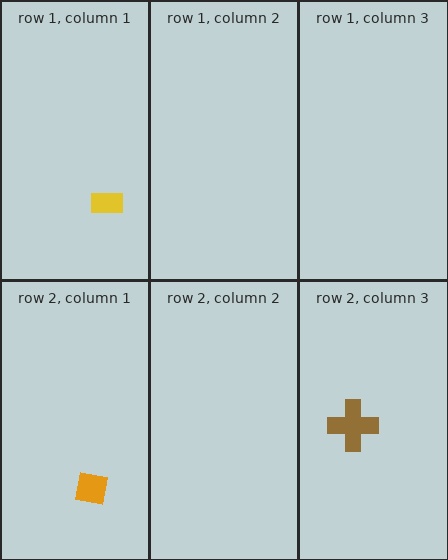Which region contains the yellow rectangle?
The row 1, column 1 region.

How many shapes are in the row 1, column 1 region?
1.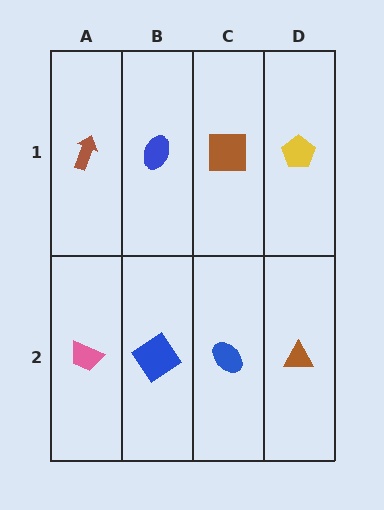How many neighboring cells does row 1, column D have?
2.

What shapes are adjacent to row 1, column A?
A pink trapezoid (row 2, column A), a blue ellipse (row 1, column B).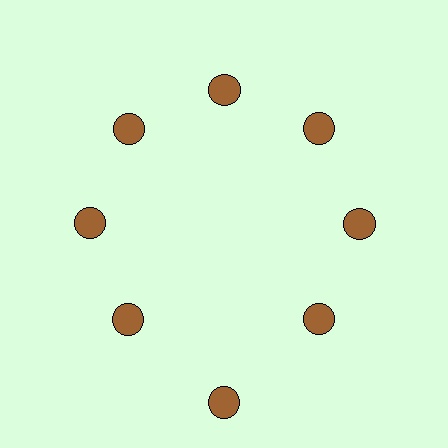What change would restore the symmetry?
The symmetry would be restored by moving it inward, back onto the ring so that all 8 circles sit at equal angles and equal distance from the center.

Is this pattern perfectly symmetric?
No. The 8 brown circles are arranged in a ring, but one element near the 6 o'clock position is pushed outward from the center, breaking the 8-fold rotational symmetry.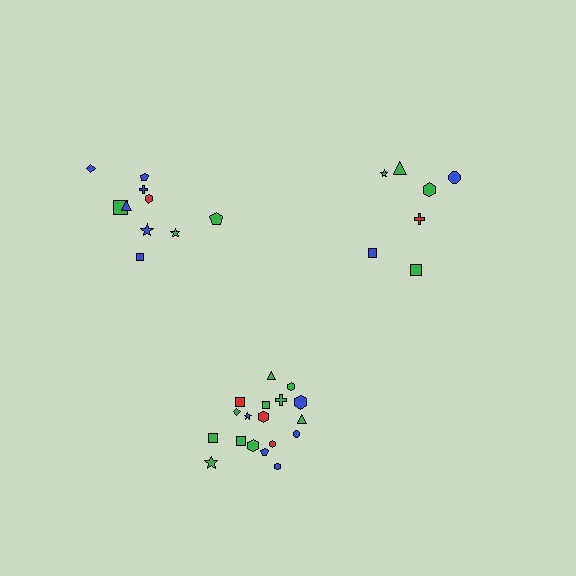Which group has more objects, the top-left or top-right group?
The top-left group.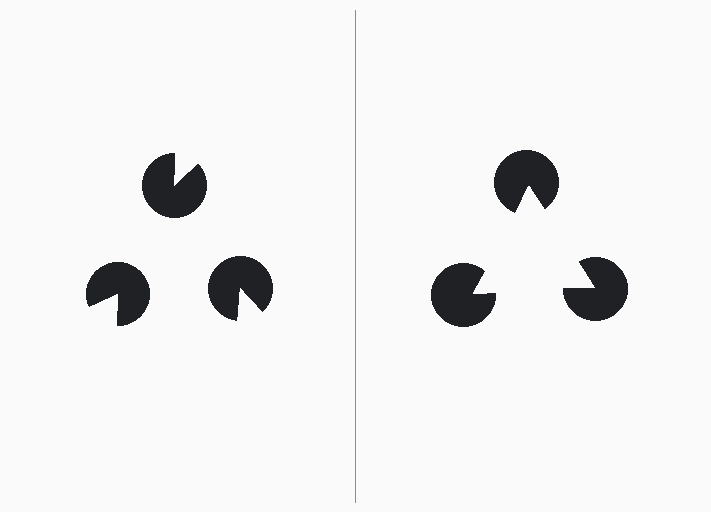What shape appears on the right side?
An illusory triangle.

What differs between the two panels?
The pac-man discs are positioned identically on both sides; only the wedge orientations differ. On the right they align to a triangle; on the left they are misaligned.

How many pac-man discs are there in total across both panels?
6 — 3 on each side.